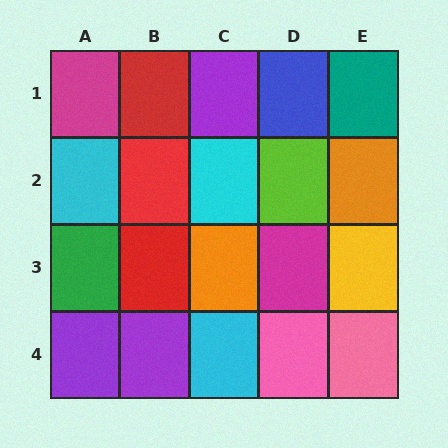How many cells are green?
1 cell is green.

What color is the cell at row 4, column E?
Pink.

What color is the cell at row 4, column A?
Purple.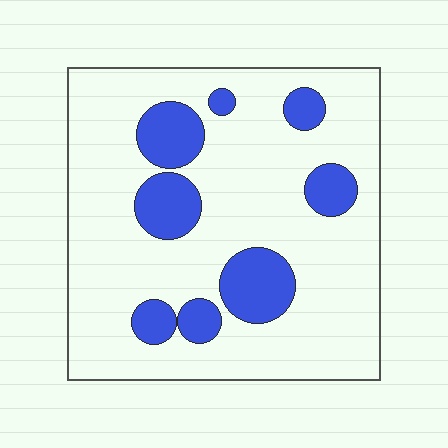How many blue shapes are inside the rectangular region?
8.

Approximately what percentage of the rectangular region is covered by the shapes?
Approximately 20%.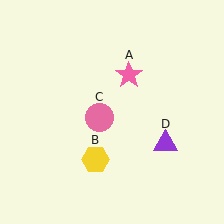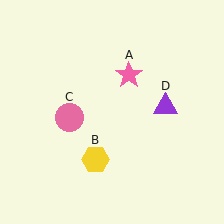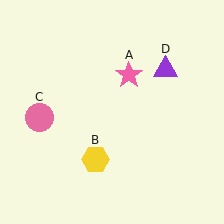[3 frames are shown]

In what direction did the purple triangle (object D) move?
The purple triangle (object D) moved up.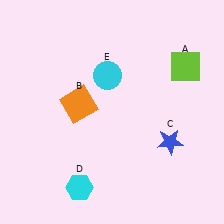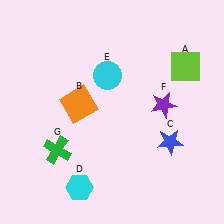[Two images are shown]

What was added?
A purple star (F), a green cross (G) were added in Image 2.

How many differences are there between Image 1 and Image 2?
There are 2 differences between the two images.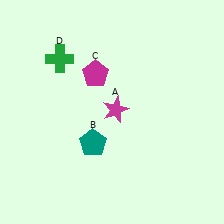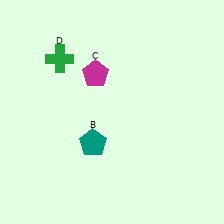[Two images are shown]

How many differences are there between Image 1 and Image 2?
There is 1 difference between the two images.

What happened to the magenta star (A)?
The magenta star (A) was removed in Image 2. It was in the top-right area of Image 1.